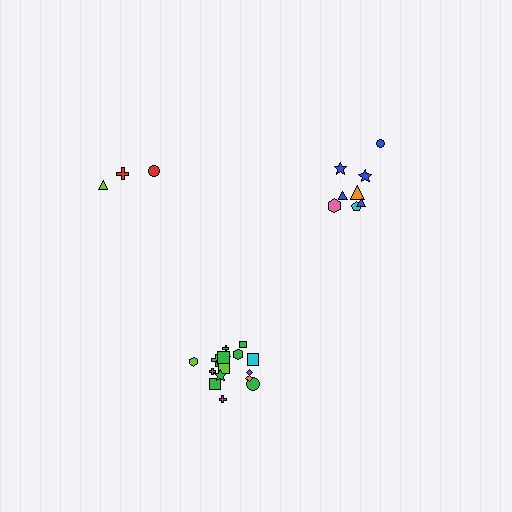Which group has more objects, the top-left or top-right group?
The top-right group.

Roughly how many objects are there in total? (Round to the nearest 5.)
Roughly 30 objects in total.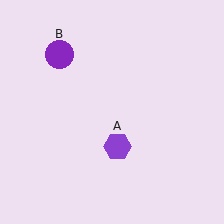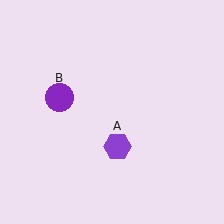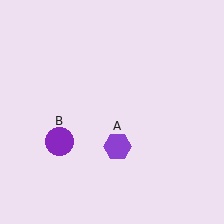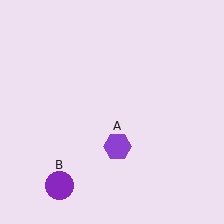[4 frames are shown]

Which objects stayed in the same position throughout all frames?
Purple hexagon (object A) remained stationary.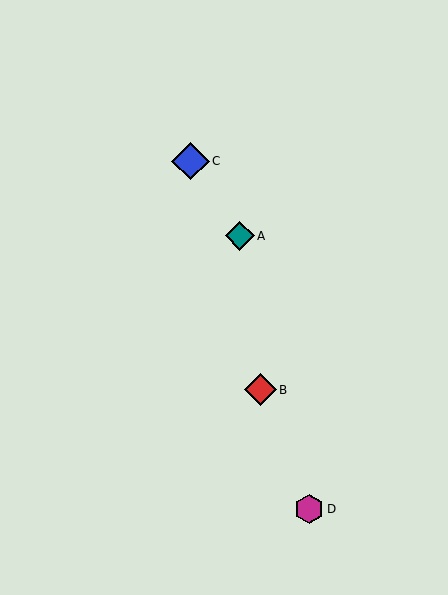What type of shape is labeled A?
Shape A is a teal diamond.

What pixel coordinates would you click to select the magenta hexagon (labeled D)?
Click at (309, 509) to select the magenta hexagon D.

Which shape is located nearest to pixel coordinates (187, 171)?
The blue diamond (labeled C) at (190, 161) is nearest to that location.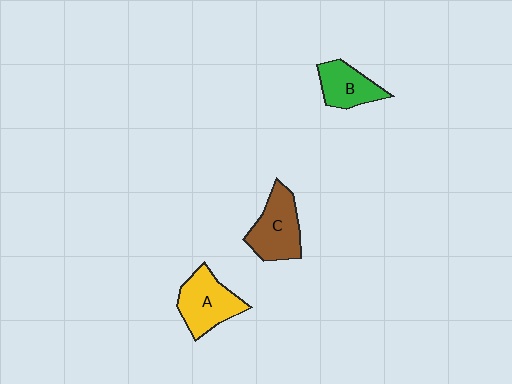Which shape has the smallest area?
Shape B (green).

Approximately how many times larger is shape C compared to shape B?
Approximately 1.3 times.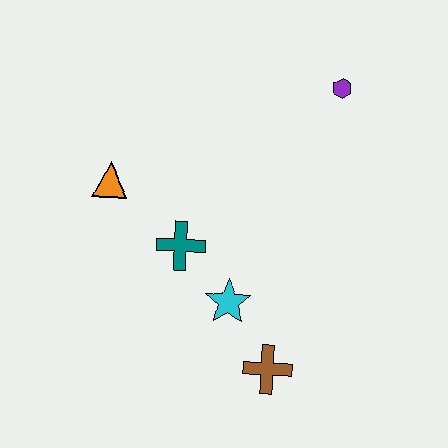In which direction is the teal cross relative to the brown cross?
The teal cross is above the brown cross.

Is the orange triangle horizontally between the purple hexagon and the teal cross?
No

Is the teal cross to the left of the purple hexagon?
Yes